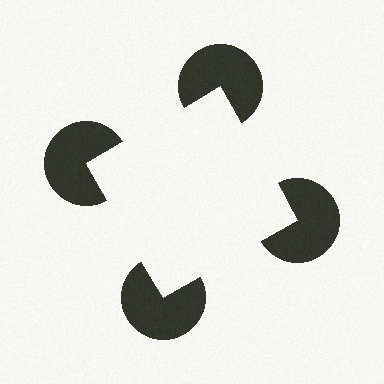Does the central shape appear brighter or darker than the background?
It typically appears slightly brighter than the background, even though no actual brightness change is drawn.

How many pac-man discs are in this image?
There are 4 — one at each vertex of the illusory square.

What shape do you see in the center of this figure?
An illusory square — its edges are inferred from the aligned wedge cuts in the pac-man discs, not physically drawn.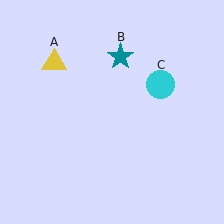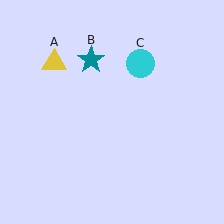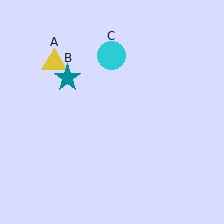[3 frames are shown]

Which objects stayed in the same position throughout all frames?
Yellow triangle (object A) remained stationary.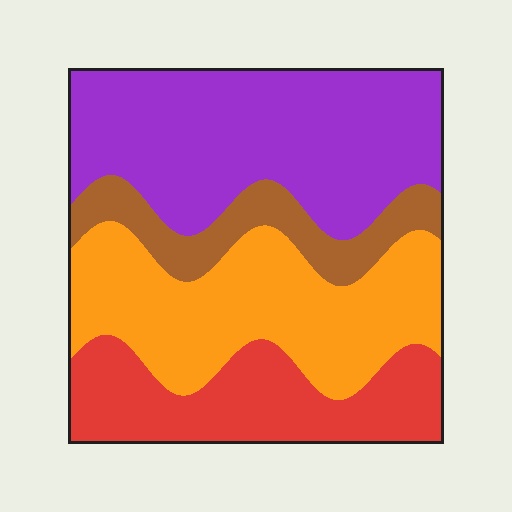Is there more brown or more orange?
Orange.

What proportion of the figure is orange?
Orange covers roughly 30% of the figure.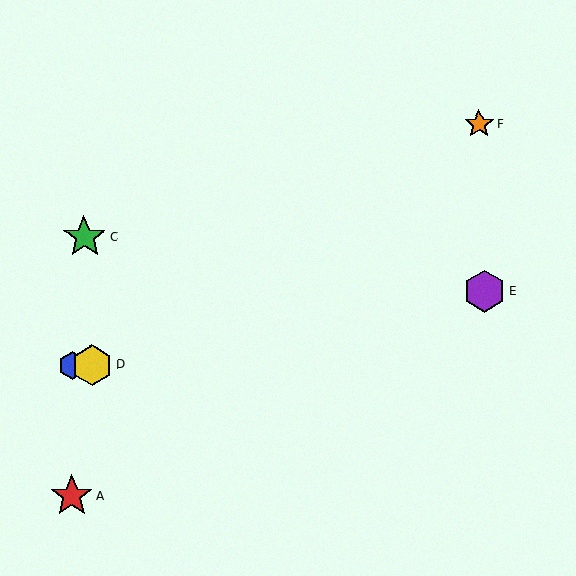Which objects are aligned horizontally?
Objects B, D are aligned horizontally.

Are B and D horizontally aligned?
Yes, both are at y≈365.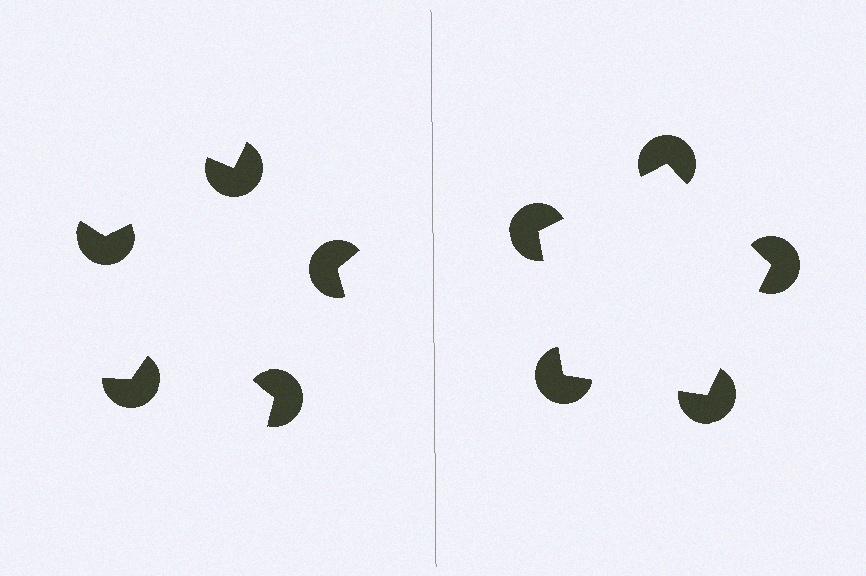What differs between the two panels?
The pac-man discs are positioned identically on both sides; only the wedge orientations differ. On the right they align to a pentagon; on the left they are misaligned.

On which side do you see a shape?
An illusory pentagon appears on the right side. On the left side the wedge cuts are rotated, so no coherent shape forms.